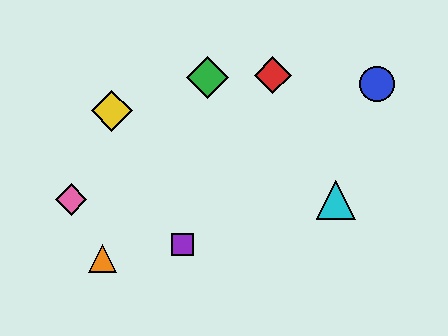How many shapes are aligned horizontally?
2 shapes (the cyan triangle, the pink diamond) are aligned horizontally.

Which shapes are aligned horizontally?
The cyan triangle, the pink diamond are aligned horizontally.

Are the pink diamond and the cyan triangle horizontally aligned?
Yes, both are at y≈200.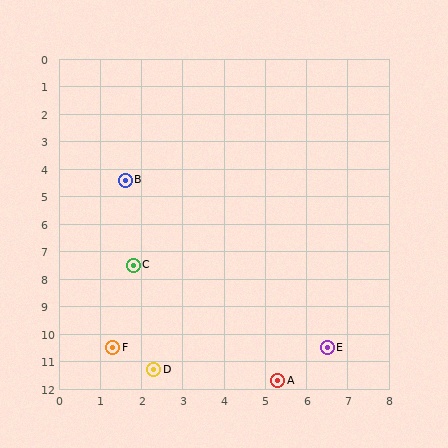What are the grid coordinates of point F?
Point F is at approximately (1.3, 10.5).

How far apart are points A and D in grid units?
Points A and D are about 3.0 grid units apart.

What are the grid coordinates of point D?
Point D is at approximately (2.3, 11.3).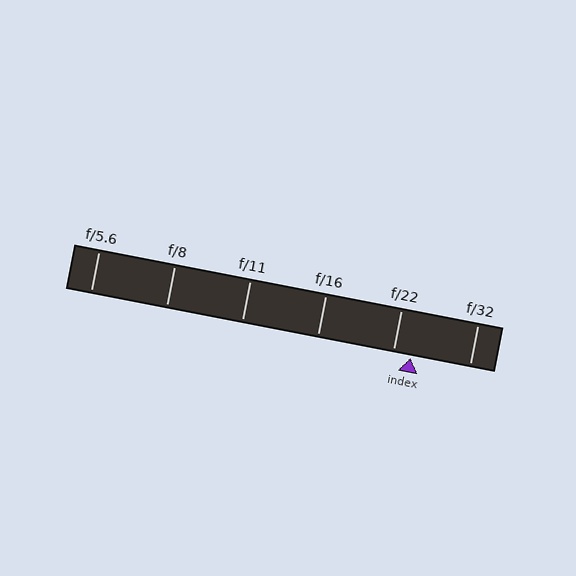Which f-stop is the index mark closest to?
The index mark is closest to f/22.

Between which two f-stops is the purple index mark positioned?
The index mark is between f/22 and f/32.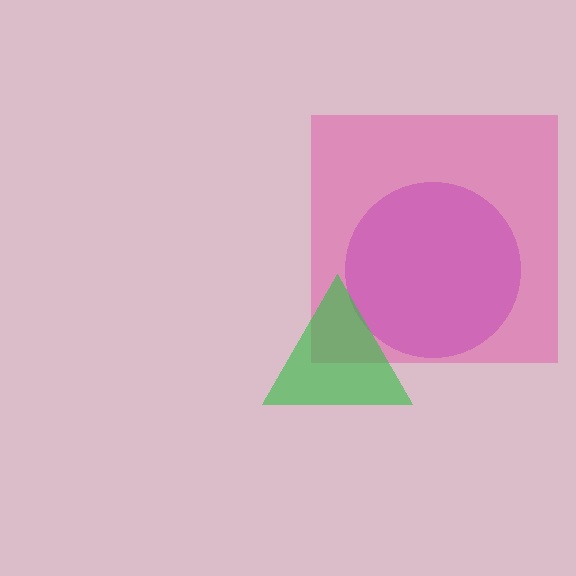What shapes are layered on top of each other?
The layered shapes are: a purple circle, a pink square, a green triangle.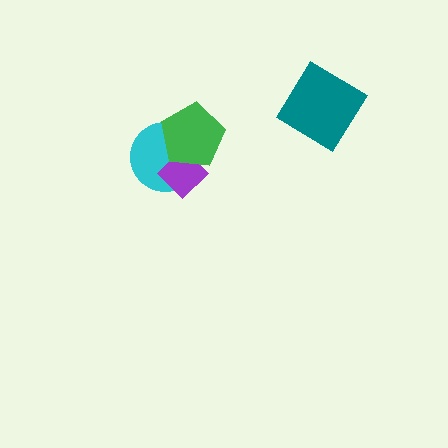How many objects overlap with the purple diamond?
2 objects overlap with the purple diamond.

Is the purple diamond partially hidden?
Yes, it is partially covered by another shape.